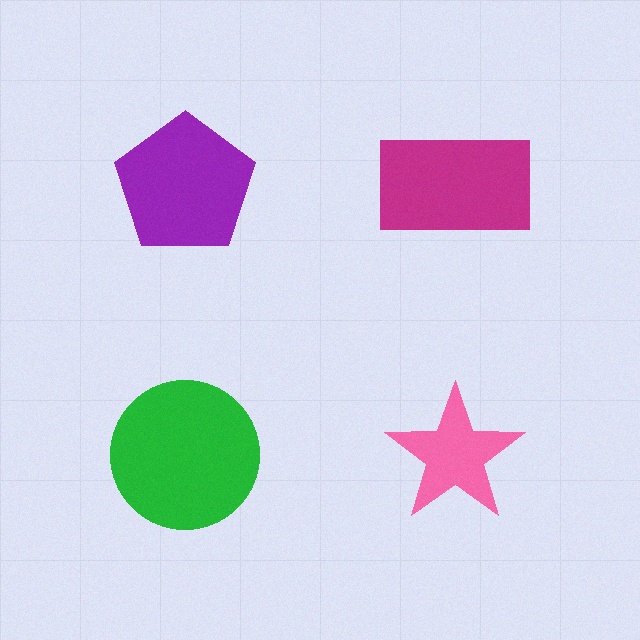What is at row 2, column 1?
A green circle.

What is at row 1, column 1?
A purple pentagon.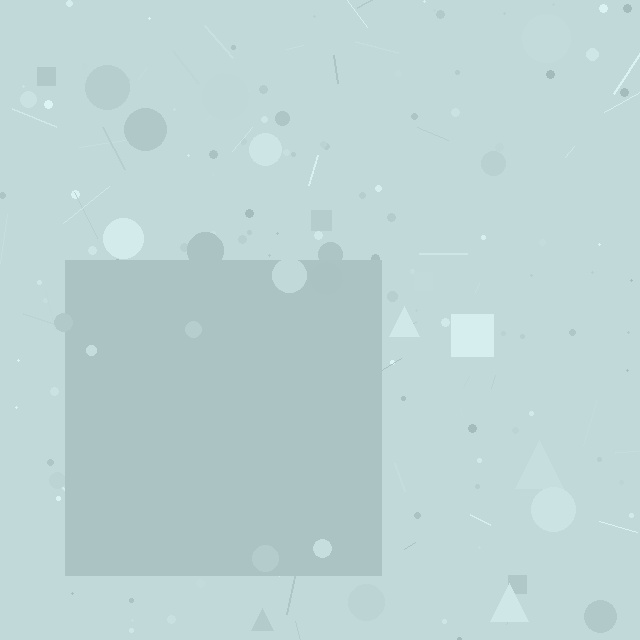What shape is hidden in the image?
A square is hidden in the image.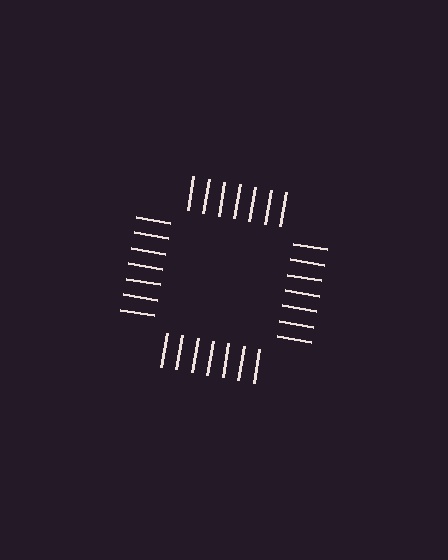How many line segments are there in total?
28 — 7 along each of the 4 edges.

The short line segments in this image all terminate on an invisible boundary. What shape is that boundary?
An illusory square — the line segments terminate on its edges but no continuous stroke is drawn.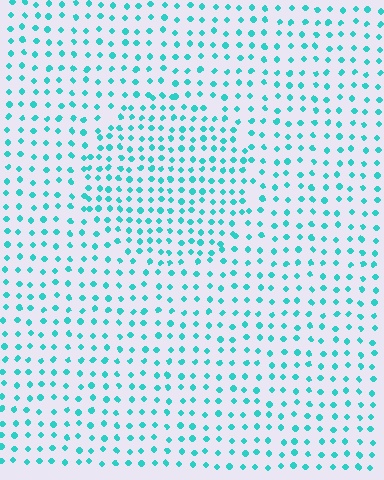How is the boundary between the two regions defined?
The boundary is defined by a change in element density (approximately 1.5x ratio). All elements are the same color, size, and shape.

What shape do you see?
I see a circle.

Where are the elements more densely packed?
The elements are more densely packed inside the circle boundary.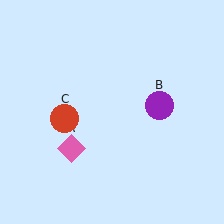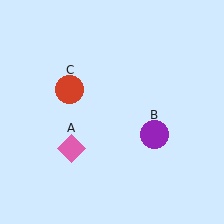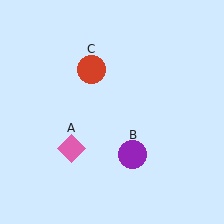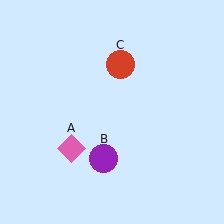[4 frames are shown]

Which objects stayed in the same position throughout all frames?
Pink diamond (object A) remained stationary.